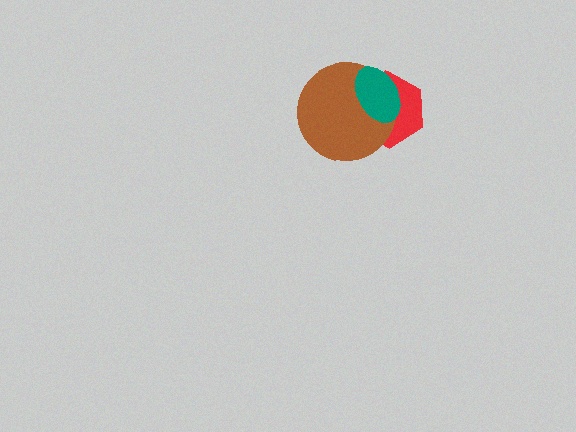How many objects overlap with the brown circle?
2 objects overlap with the brown circle.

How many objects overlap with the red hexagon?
2 objects overlap with the red hexagon.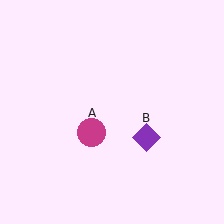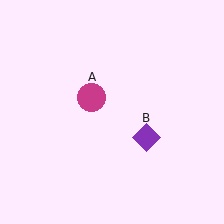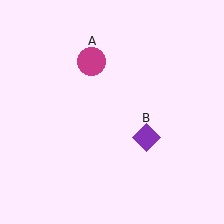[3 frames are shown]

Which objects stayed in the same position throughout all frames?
Purple diamond (object B) remained stationary.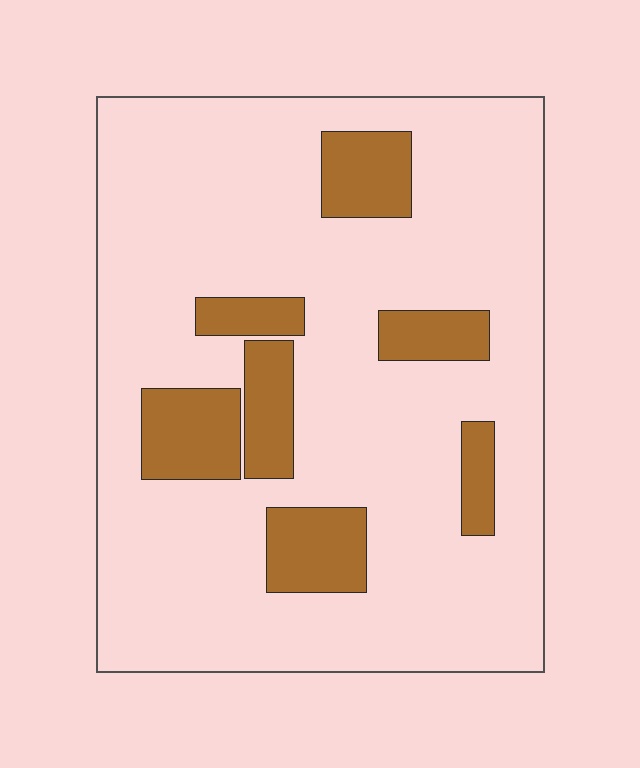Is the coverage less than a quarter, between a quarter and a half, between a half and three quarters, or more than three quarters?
Less than a quarter.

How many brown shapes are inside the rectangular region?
7.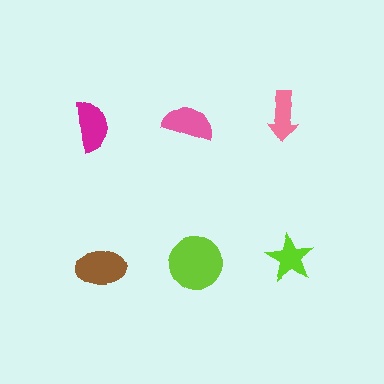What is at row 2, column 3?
A lime star.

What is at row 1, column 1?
A magenta semicircle.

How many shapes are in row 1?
3 shapes.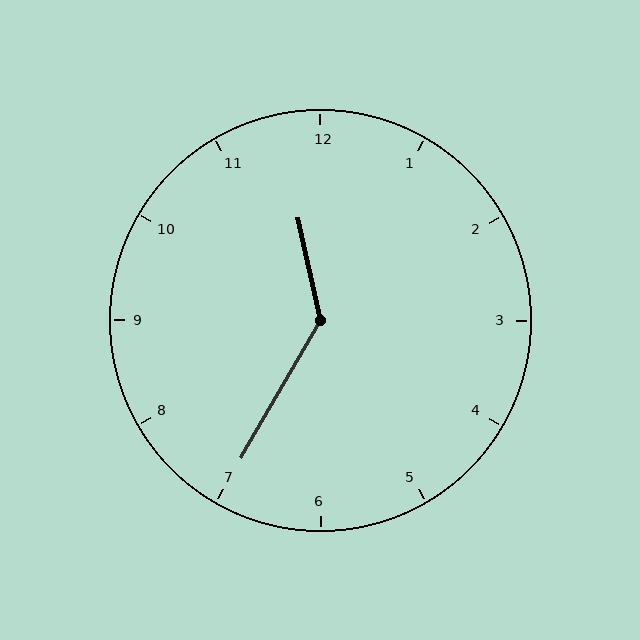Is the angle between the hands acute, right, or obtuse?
It is obtuse.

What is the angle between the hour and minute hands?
Approximately 138 degrees.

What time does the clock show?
11:35.